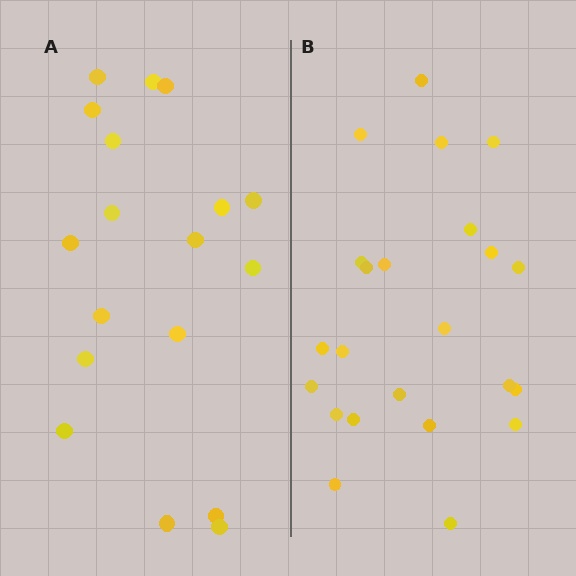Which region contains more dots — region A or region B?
Region B (the right region) has more dots.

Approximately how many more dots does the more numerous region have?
Region B has about 5 more dots than region A.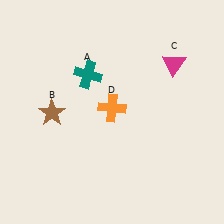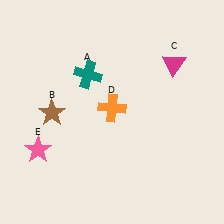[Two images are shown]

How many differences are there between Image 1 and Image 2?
There is 1 difference between the two images.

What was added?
A pink star (E) was added in Image 2.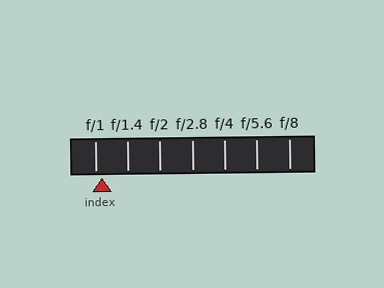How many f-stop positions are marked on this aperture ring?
There are 7 f-stop positions marked.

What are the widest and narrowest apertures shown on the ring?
The widest aperture shown is f/1 and the narrowest is f/8.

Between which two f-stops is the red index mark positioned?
The index mark is between f/1 and f/1.4.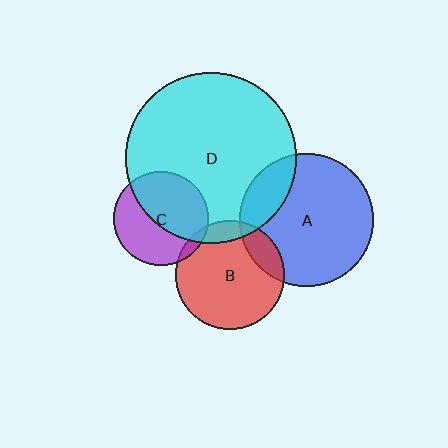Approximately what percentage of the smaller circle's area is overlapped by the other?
Approximately 10%.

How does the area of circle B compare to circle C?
Approximately 1.4 times.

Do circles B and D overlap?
Yes.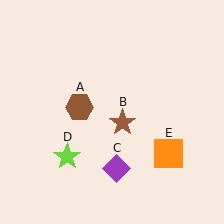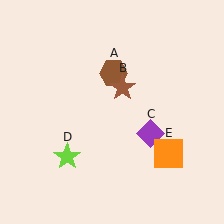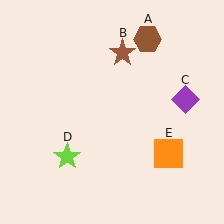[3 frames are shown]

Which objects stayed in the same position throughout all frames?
Lime star (object D) and orange square (object E) remained stationary.